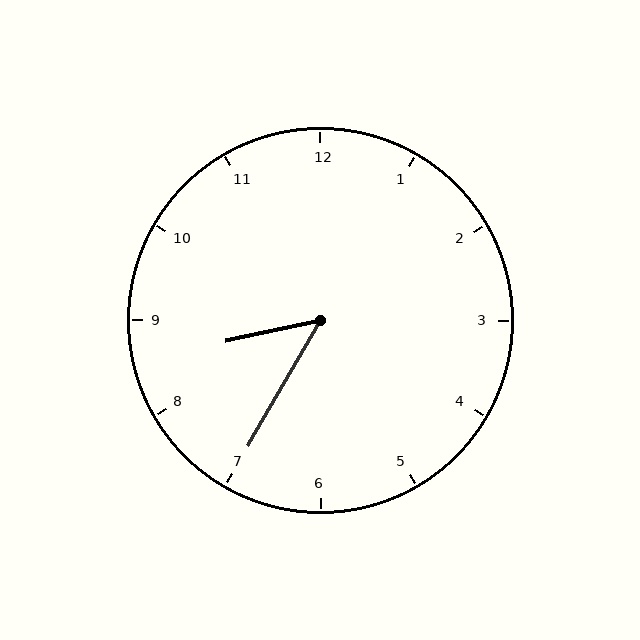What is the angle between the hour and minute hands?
Approximately 48 degrees.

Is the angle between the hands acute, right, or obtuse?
It is acute.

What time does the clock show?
8:35.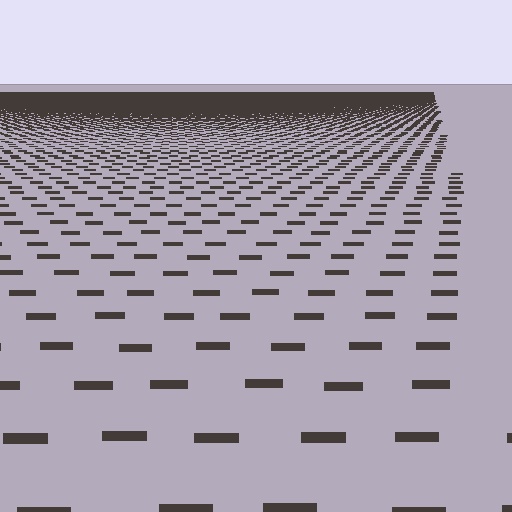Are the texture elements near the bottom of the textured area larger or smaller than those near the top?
Larger. Near the bottom, elements are closer to the viewer and appear at a bigger on-screen size.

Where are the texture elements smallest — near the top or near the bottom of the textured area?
Near the top.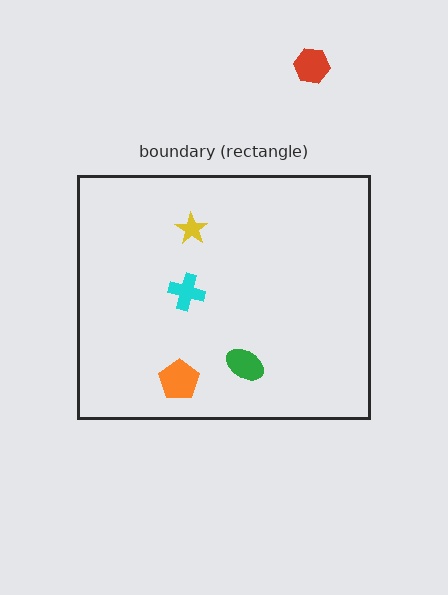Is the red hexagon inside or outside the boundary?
Outside.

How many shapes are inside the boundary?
4 inside, 1 outside.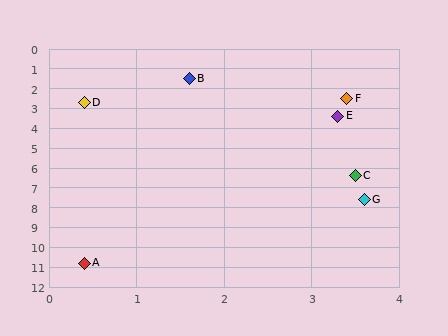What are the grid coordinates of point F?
Point F is at approximately (3.4, 2.5).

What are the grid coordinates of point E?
Point E is at approximately (3.3, 3.4).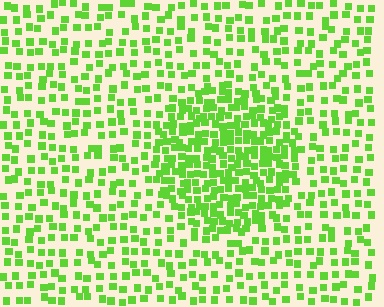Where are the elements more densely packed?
The elements are more densely packed inside the circle boundary.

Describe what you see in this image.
The image contains small lime elements arranged at two different densities. A circle-shaped region is visible where the elements are more densely packed than the surrounding area.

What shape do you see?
I see a circle.